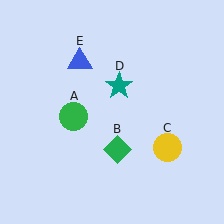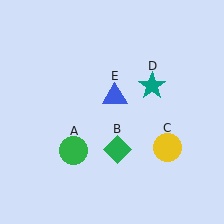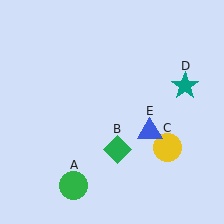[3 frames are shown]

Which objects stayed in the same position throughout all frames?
Green diamond (object B) and yellow circle (object C) remained stationary.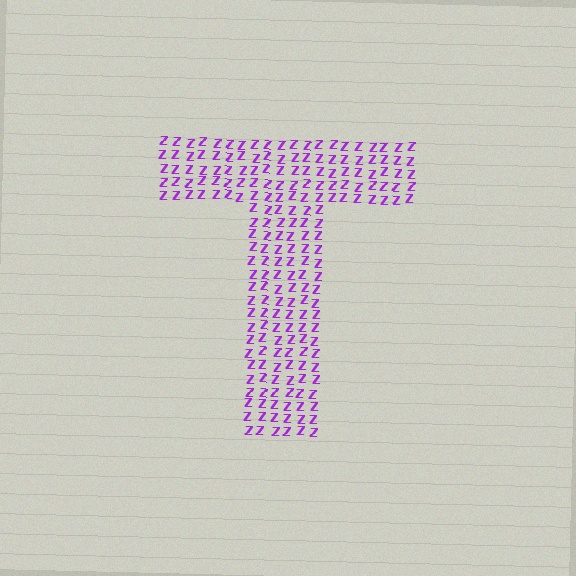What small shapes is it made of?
It is made of small letter Z's.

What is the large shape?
The large shape is the letter T.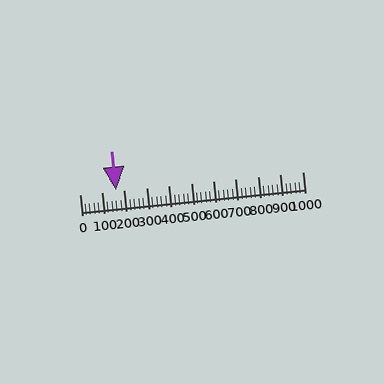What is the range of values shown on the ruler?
The ruler shows values from 0 to 1000.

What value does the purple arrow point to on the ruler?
The purple arrow points to approximately 161.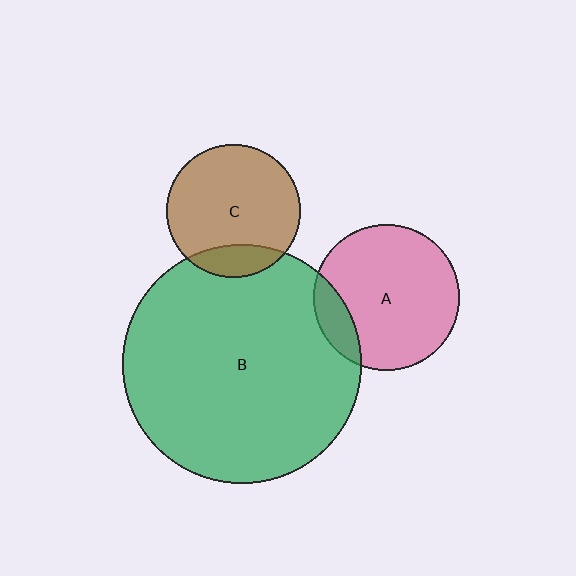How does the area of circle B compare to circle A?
Approximately 2.7 times.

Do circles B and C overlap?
Yes.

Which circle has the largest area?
Circle B (green).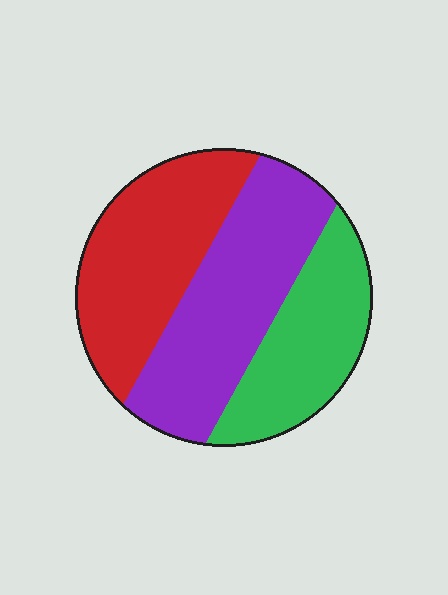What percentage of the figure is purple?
Purple covers 38% of the figure.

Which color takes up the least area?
Green, at roughly 25%.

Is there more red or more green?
Red.